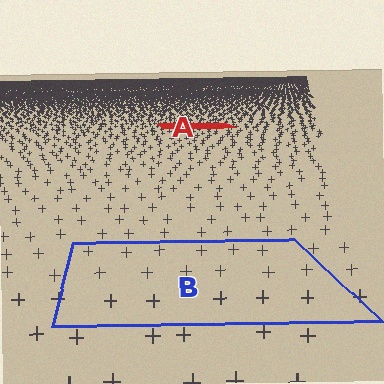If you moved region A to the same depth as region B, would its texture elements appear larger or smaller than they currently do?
They would appear larger. At a closer depth, the same texture elements are projected at a bigger on-screen size.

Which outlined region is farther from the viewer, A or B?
Region A is farther from the viewer — the texture elements inside it appear smaller and more densely packed.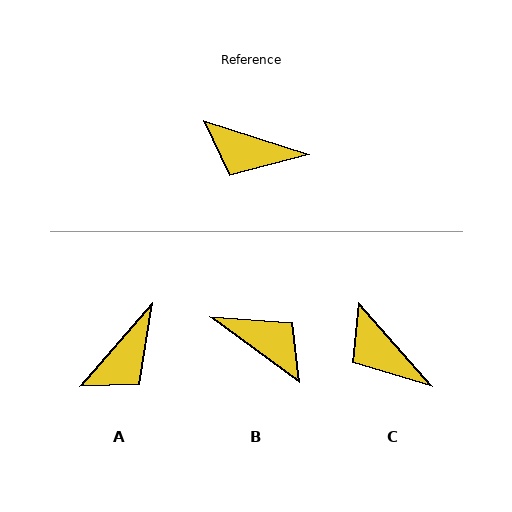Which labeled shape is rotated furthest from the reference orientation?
B, about 162 degrees away.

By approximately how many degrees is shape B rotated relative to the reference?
Approximately 162 degrees counter-clockwise.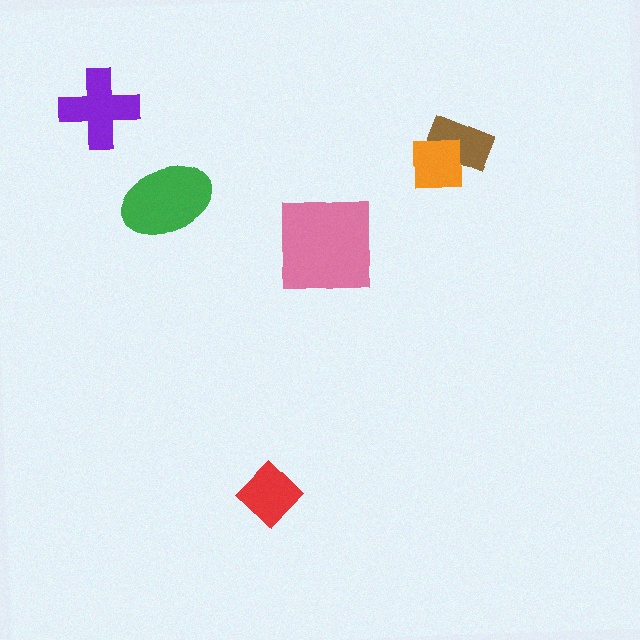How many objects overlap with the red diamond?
0 objects overlap with the red diamond.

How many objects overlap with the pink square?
0 objects overlap with the pink square.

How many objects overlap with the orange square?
1 object overlaps with the orange square.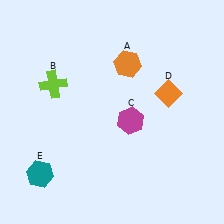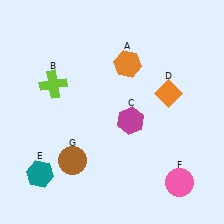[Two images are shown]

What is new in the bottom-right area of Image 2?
A pink circle (F) was added in the bottom-right area of Image 2.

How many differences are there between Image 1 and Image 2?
There are 2 differences between the two images.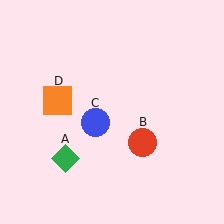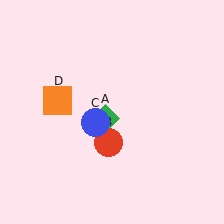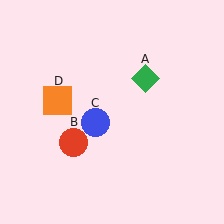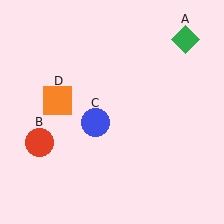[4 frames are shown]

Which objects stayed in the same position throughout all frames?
Blue circle (object C) and orange square (object D) remained stationary.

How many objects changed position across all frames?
2 objects changed position: green diamond (object A), red circle (object B).